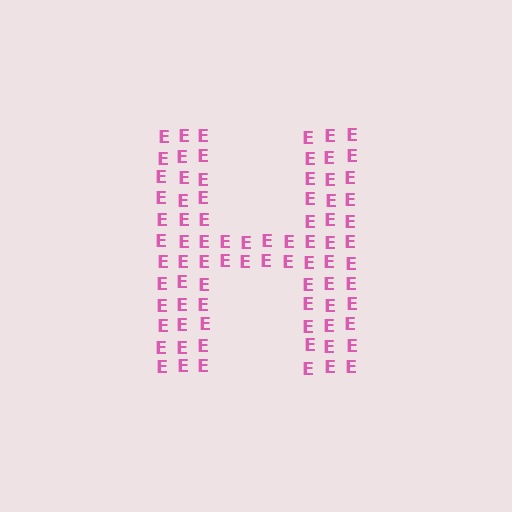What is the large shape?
The large shape is the letter H.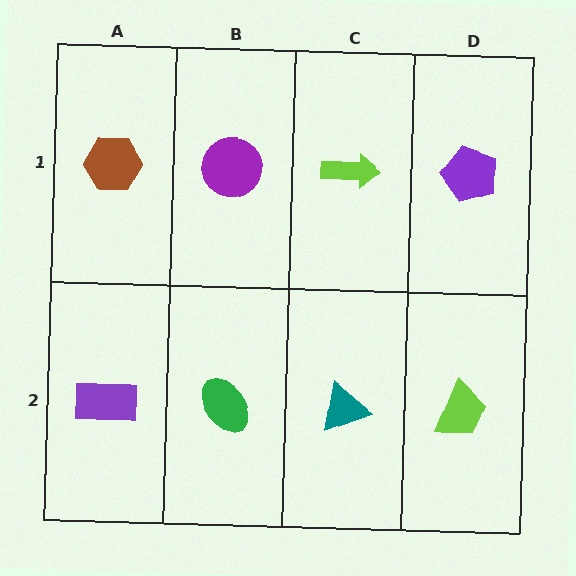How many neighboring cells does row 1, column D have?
2.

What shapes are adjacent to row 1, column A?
A purple rectangle (row 2, column A), a purple circle (row 1, column B).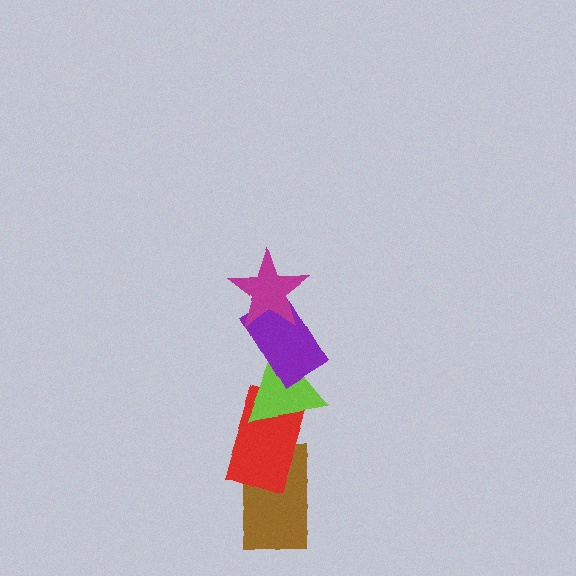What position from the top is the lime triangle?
The lime triangle is 3rd from the top.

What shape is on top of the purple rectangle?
The magenta star is on top of the purple rectangle.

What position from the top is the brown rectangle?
The brown rectangle is 5th from the top.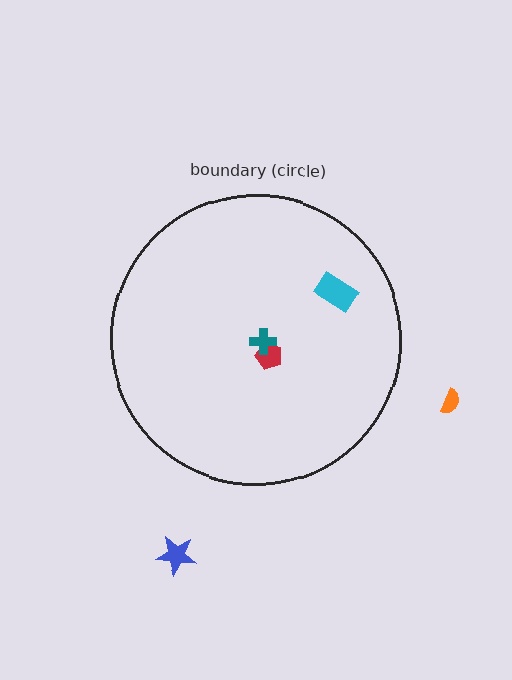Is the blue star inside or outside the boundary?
Outside.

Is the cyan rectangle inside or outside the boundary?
Inside.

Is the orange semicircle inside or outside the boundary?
Outside.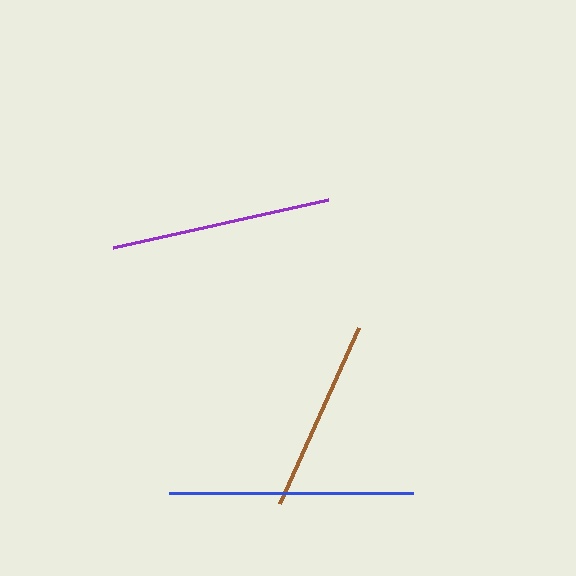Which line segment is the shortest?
The brown line is the shortest at approximately 193 pixels.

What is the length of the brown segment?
The brown segment is approximately 193 pixels long.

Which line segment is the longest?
The blue line is the longest at approximately 244 pixels.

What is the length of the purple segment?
The purple segment is approximately 221 pixels long.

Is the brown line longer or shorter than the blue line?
The blue line is longer than the brown line.